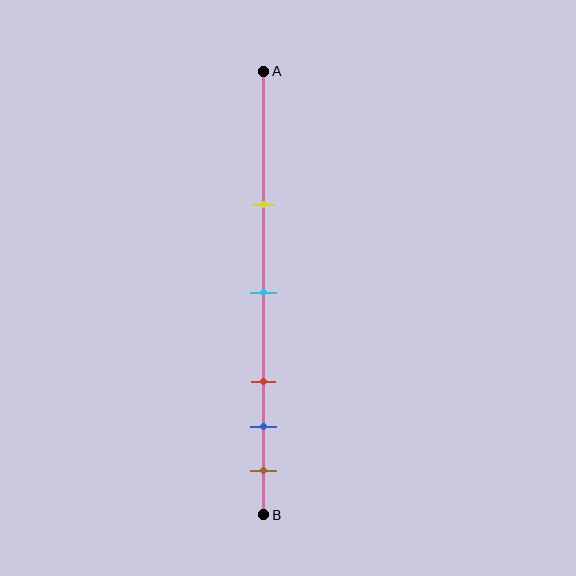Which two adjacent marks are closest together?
The blue and brown marks are the closest adjacent pair.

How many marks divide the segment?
There are 5 marks dividing the segment.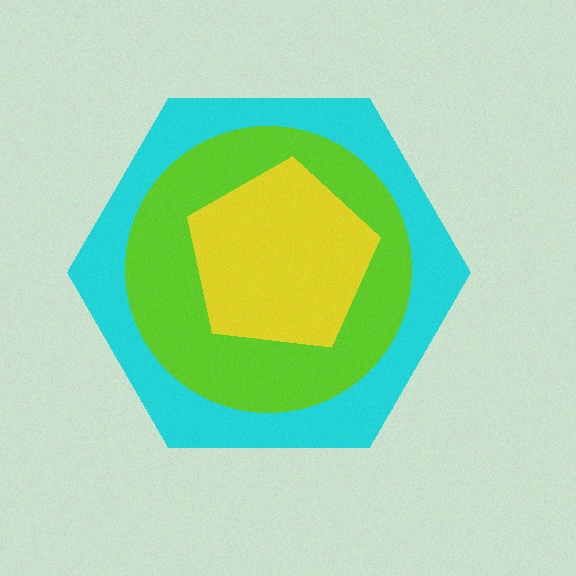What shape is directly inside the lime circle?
The yellow pentagon.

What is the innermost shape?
The yellow pentagon.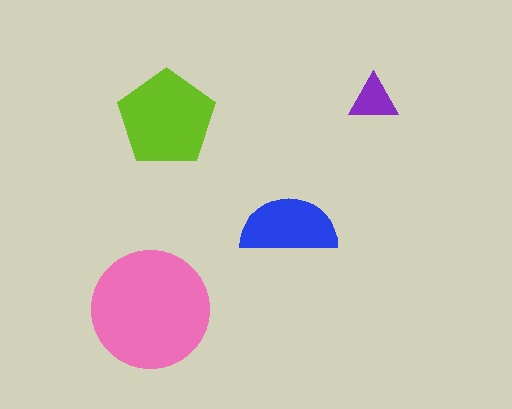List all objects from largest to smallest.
The pink circle, the lime pentagon, the blue semicircle, the purple triangle.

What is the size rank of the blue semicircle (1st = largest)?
3rd.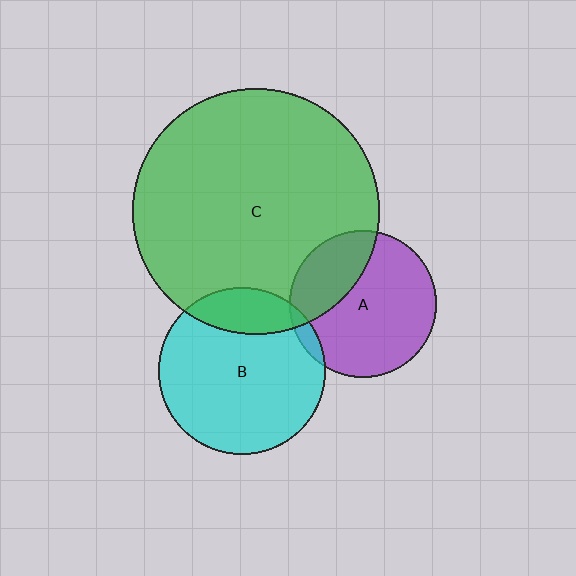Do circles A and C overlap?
Yes.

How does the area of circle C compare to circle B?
Approximately 2.2 times.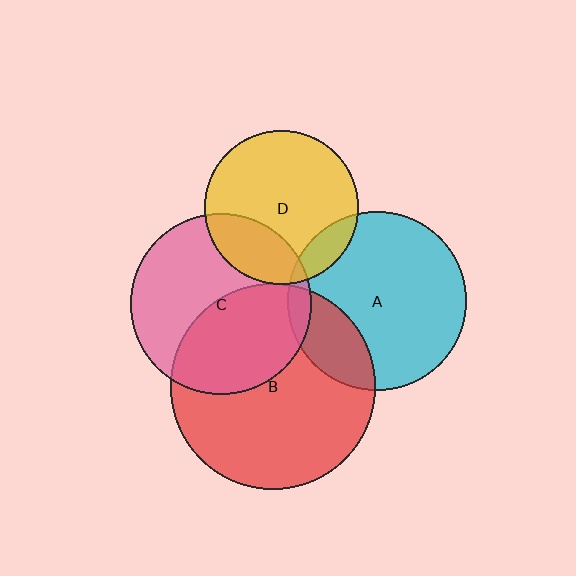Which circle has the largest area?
Circle B (red).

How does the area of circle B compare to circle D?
Approximately 1.8 times.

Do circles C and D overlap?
Yes.